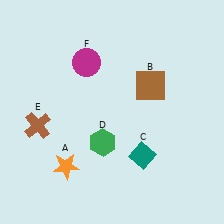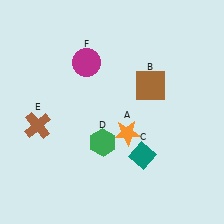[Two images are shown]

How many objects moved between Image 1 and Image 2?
1 object moved between the two images.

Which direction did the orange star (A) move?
The orange star (A) moved right.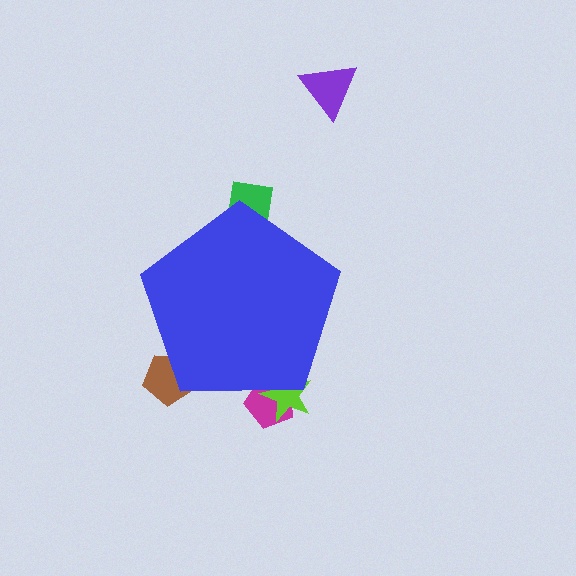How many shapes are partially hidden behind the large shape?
4 shapes are partially hidden.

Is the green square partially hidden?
Yes, the green square is partially hidden behind the blue pentagon.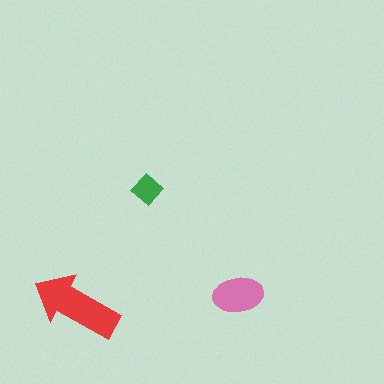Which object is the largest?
The red arrow.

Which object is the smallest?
The green diamond.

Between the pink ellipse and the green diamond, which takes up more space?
The pink ellipse.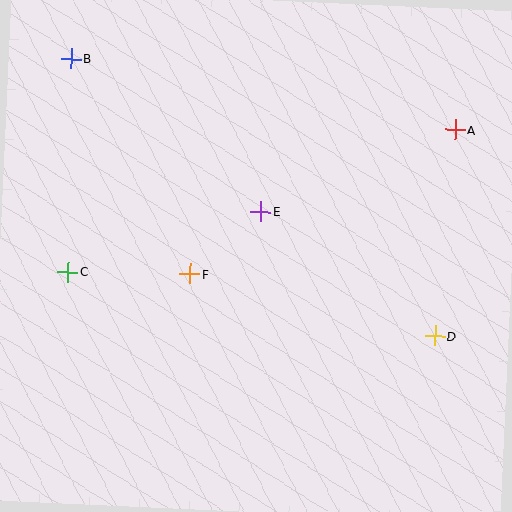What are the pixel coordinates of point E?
Point E is at (261, 211).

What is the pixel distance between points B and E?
The distance between B and E is 243 pixels.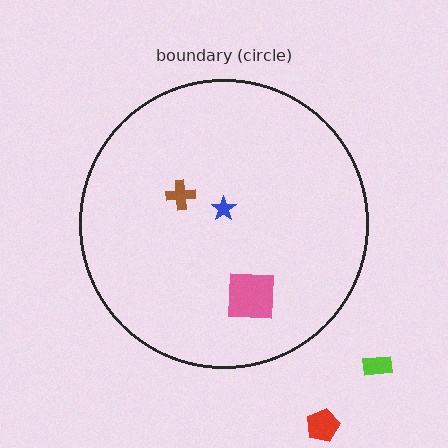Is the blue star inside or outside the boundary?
Inside.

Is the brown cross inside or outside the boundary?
Inside.